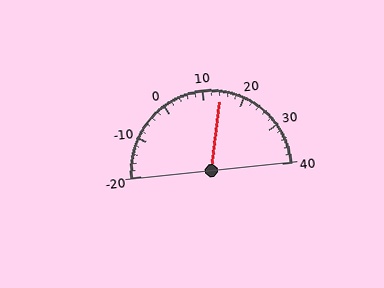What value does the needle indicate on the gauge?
The needle indicates approximately 14.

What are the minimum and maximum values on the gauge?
The gauge ranges from -20 to 40.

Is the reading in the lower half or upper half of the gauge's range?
The reading is in the upper half of the range (-20 to 40).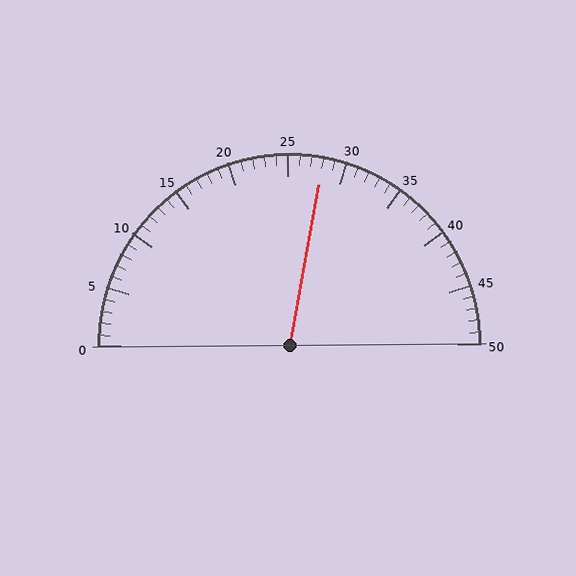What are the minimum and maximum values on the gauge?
The gauge ranges from 0 to 50.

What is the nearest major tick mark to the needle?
The nearest major tick mark is 30.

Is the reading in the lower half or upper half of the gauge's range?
The reading is in the upper half of the range (0 to 50).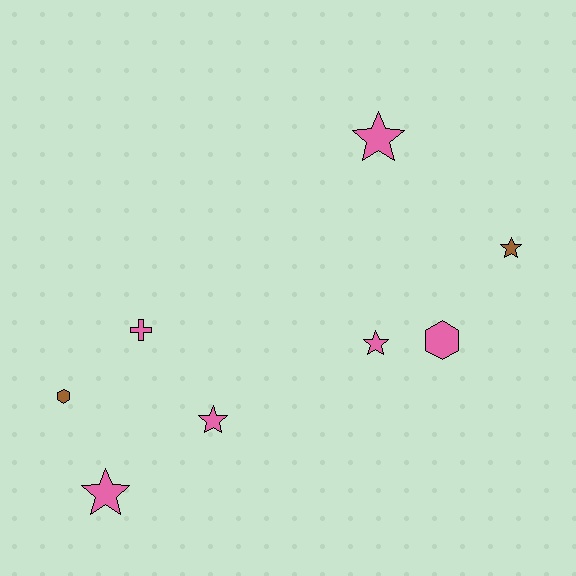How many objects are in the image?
There are 8 objects.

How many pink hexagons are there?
There is 1 pink hexagon.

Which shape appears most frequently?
Star, with 5 objects.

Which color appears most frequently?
Pink, with 6 objects.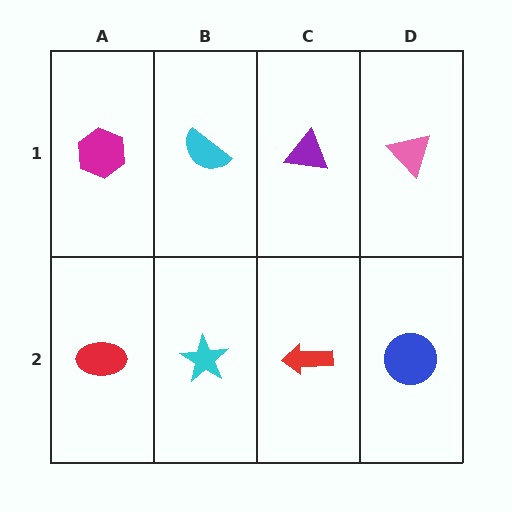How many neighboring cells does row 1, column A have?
2.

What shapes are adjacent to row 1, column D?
A blue circle (row 2, column D), a purple triangle (row 1, column C).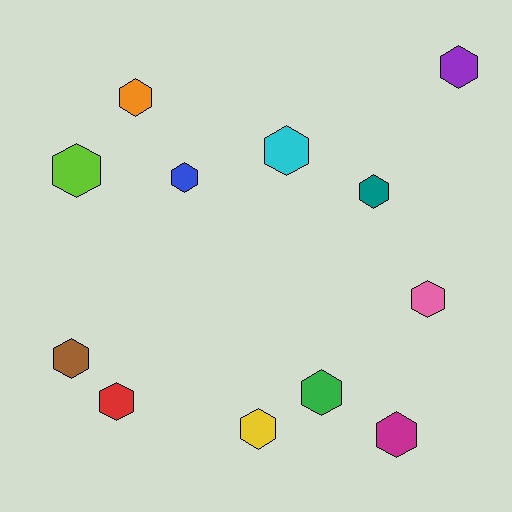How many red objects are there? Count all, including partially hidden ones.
There is 1 red object.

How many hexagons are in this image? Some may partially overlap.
There are 12 hexagons.